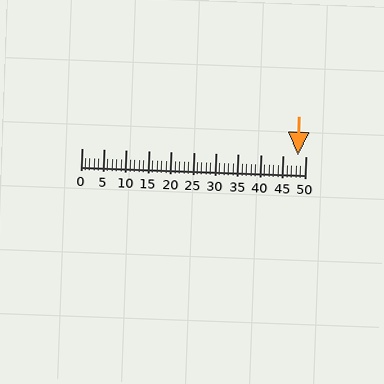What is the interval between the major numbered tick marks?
The major tick marks are spaced 5 units apart.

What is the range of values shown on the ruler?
The ruler shows values from 0 to 50.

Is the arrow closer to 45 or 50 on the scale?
The arrow is closer to 50.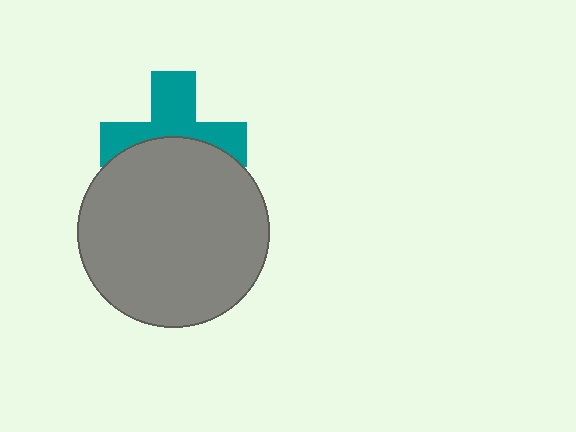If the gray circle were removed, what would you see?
You would see the complete teal cross.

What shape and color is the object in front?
The object in front is a gray circle.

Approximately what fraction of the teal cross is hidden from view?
Roughly 47% of the teal cross is hidden behind the gray circle.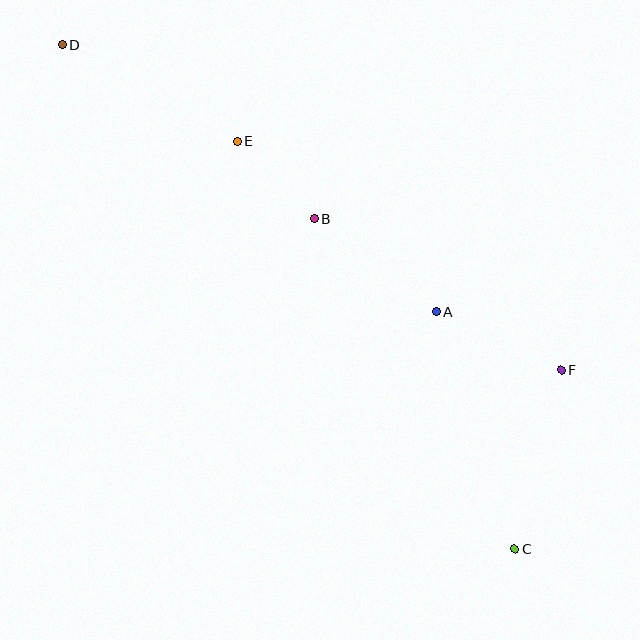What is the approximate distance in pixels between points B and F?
The distance between B and F is approximately 290 pixels.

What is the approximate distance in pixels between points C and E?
The distance between C and E is approximately 493 pixels.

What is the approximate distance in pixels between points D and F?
The distance between D and F is approximately 595 pixels.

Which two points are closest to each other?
Points B and E are closest to each other.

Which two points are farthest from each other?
Points C and D are farthest from each other.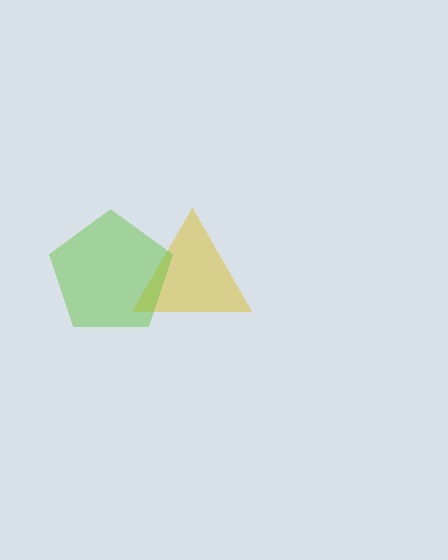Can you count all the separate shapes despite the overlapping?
Yes, there are 2 separate shapes.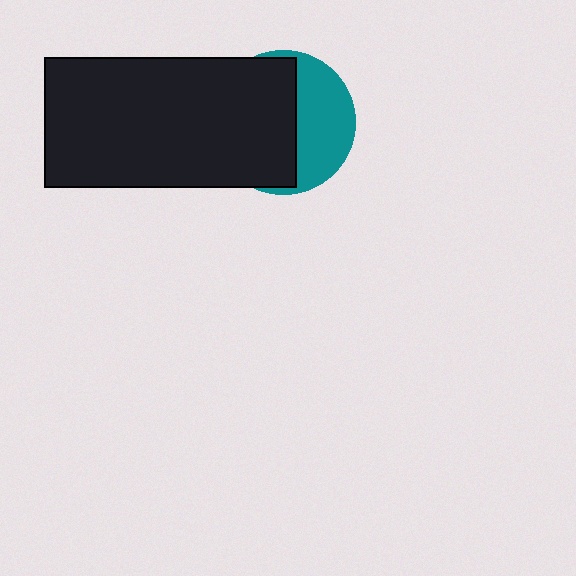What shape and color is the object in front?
The object in front is a black rectangle.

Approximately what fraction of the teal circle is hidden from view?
Roughly 59% of the teal circle is hidden behind the black rectangle.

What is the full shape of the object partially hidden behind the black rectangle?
The partially hidden object is a teal circle.